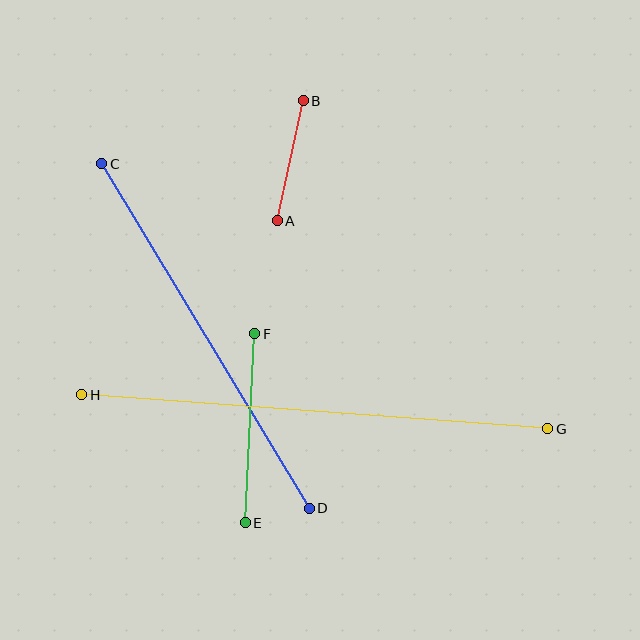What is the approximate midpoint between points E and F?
The midpoint is at approximately (250, 428) pixels.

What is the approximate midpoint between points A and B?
The midpoint is at approximately (290, 161) pixels.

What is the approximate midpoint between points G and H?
The midpoint is at approximately (315, 412) pixels.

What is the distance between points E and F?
The distance is approximately 189 pixels.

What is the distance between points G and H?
The distance is approximately 467 pixels.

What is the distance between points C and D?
The distance is approximately 402 pixels.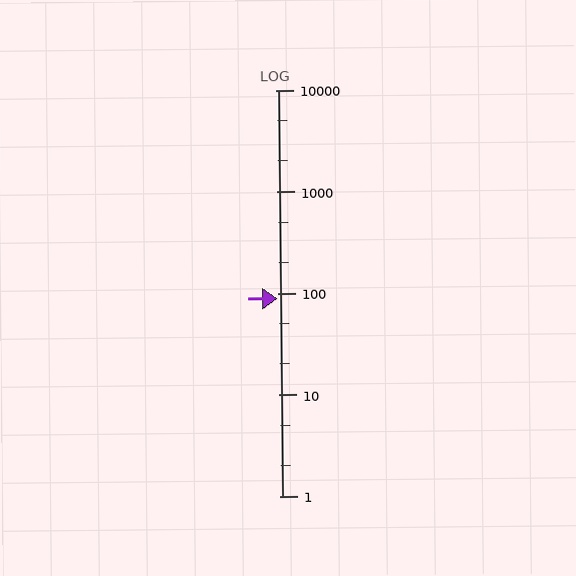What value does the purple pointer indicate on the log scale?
The pointer indicates approximately 89.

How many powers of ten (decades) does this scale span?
The scale spans 4 decades, from 1 to 10000.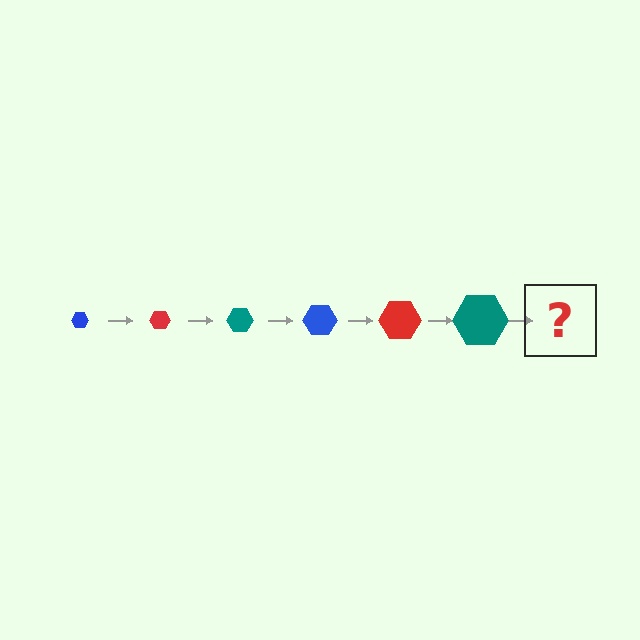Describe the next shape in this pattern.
It should be a blue hexagon, larger than the previous one.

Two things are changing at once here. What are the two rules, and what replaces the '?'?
The two rules are that the hexagon grows larger each step and the color cycles through blue, red, and teal. The '?' should be a blue hexagon, larger than the previous one.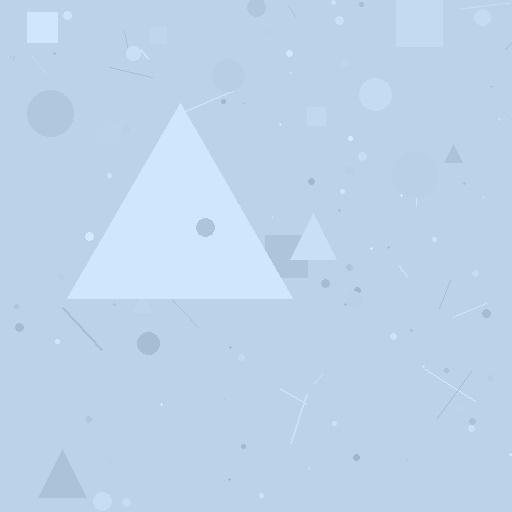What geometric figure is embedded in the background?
A triangle is embedded in the background.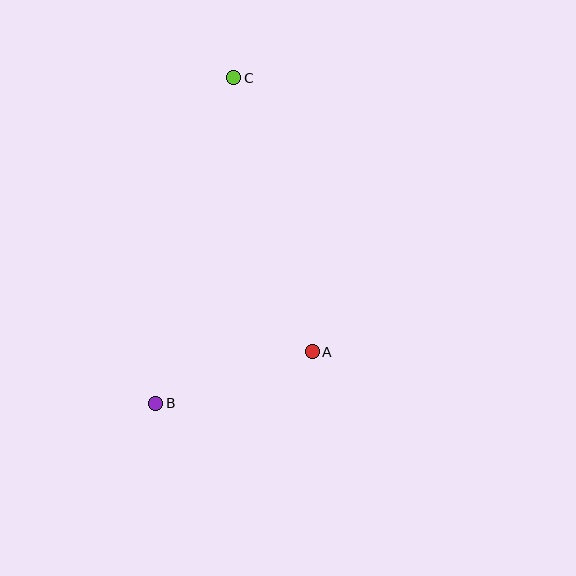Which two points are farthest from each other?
Points B and C are farthest from each other.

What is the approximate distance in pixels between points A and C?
The distance between A and C is approximately 285 pixels.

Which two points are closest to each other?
Points A and B are closest to each other.